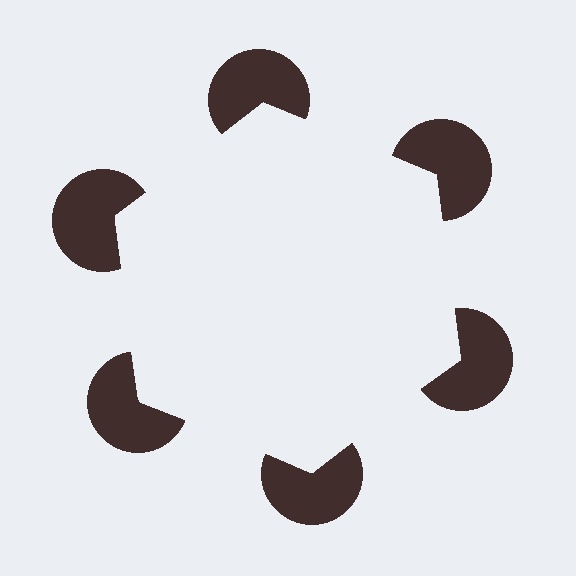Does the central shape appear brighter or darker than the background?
It typically appears slightly brighter than the background, even though no actual brightness change is drawn.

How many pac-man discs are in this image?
There are 6 — one at each vertex of the illusory hexagon.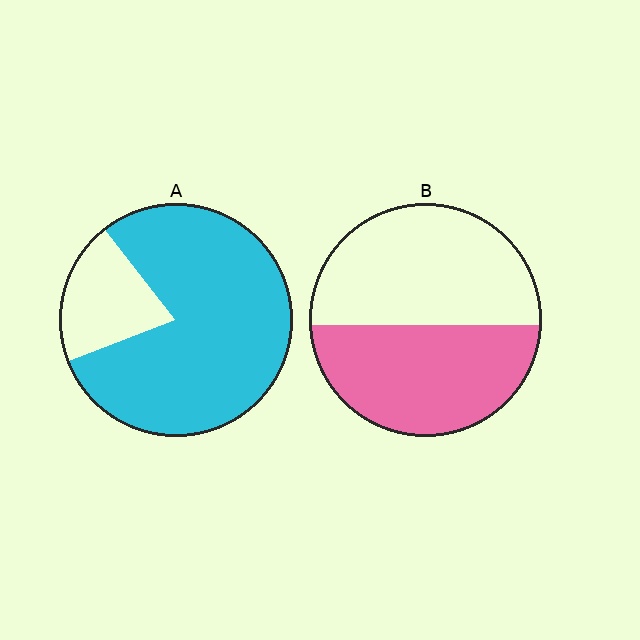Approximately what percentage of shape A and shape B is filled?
A is approximately 80% and B is approximately 45%.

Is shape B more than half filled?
Roughly half.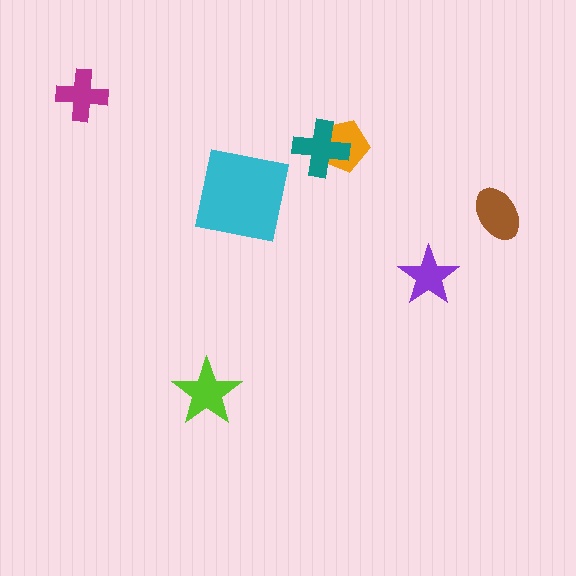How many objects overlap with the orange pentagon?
1 object overlaps with the orange pentagon.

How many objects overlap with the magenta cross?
0 objects overlap with the magenta cross.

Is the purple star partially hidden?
No, no other shape covers it.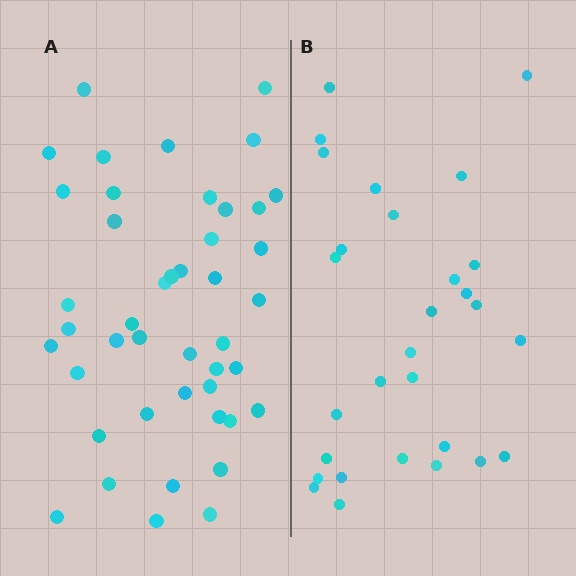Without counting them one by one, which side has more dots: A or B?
Region A (the left region) has more dots.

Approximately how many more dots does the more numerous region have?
Region A has approximately 15 more dots than region B.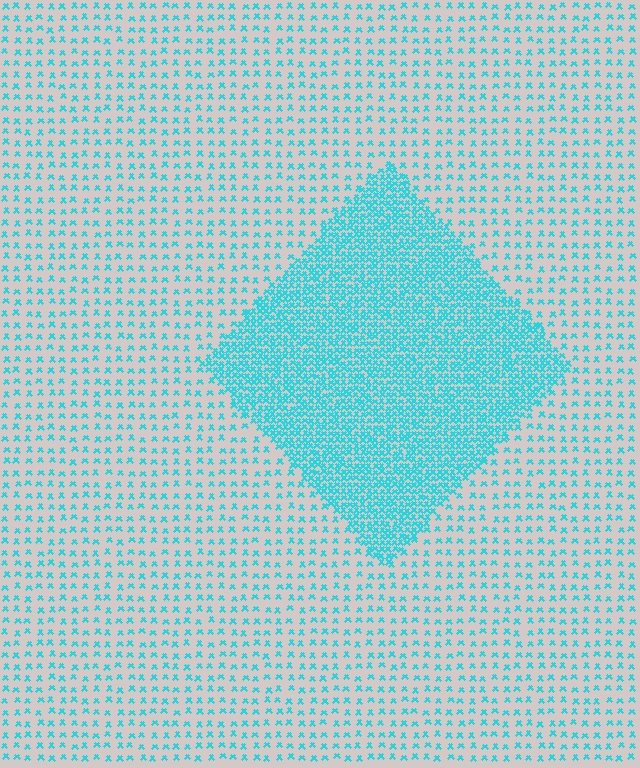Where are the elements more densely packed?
The elements are more densely packed inside the diamond boundary.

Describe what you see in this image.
The image contains small cyan elements arranged at two different densities. A diamond-shaped region is visible where the elements are more densely packed than the surrounding area.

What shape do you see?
I see a diamond.